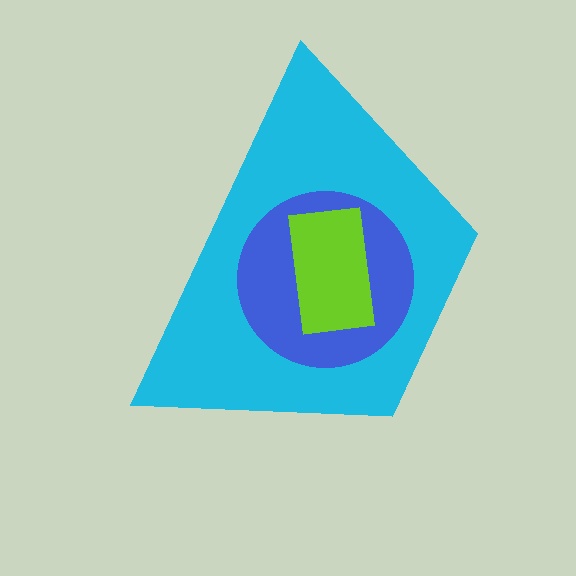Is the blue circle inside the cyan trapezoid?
Yes.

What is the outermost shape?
The cyan trapezoid.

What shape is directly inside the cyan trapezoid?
The blue circle.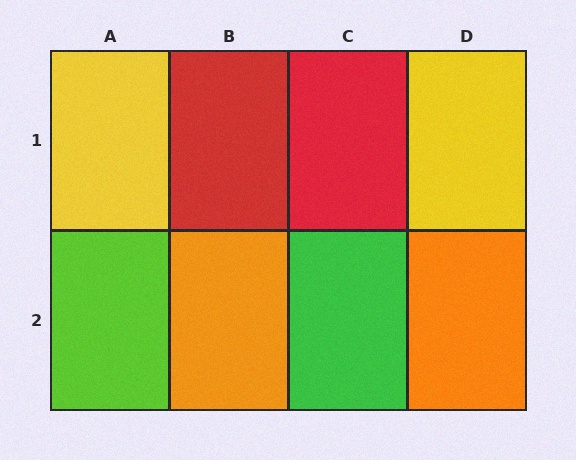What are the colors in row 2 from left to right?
Lime, orange, green, orange.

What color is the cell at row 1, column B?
Red.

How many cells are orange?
2 cells are orange.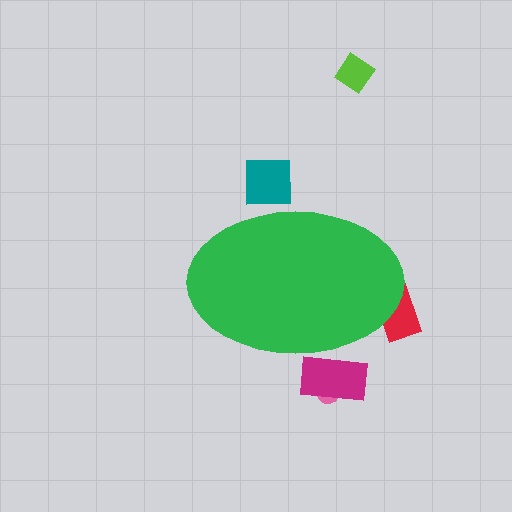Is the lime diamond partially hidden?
No, the lime diamond is fully visible.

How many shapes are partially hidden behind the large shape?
4 shapes are partially hidden.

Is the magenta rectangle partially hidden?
Yes, the magenta rectangle is partially hidden behind the green ellipse.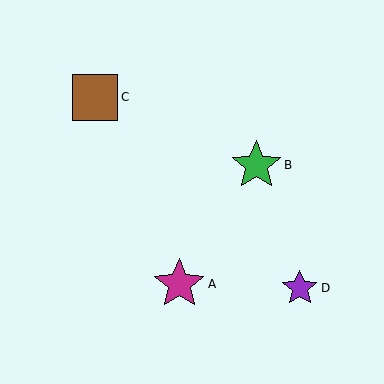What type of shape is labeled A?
Shape A is a magenta star.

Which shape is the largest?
The magenta star (labeled A) is the largest.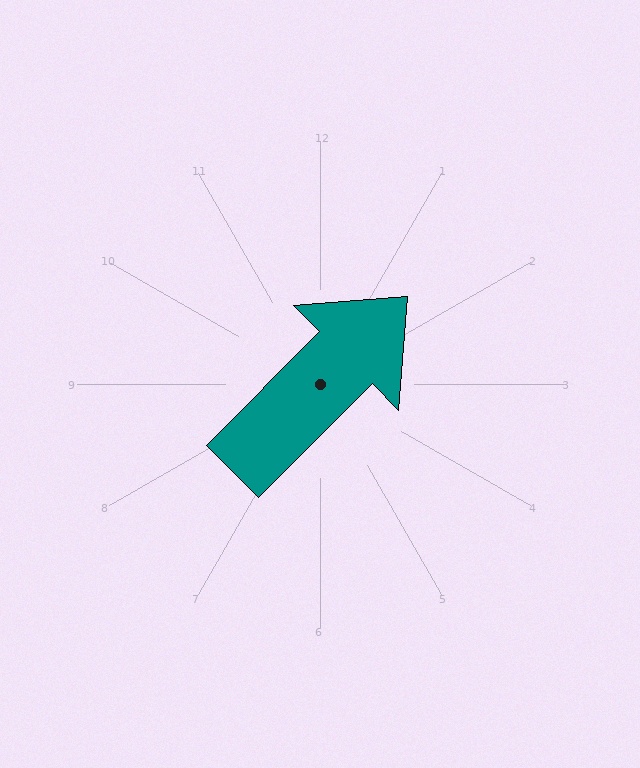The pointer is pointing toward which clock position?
Roughly 1 o'clock.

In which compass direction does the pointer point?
Northeast.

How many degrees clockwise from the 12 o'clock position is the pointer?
Approximately 45 degrees.